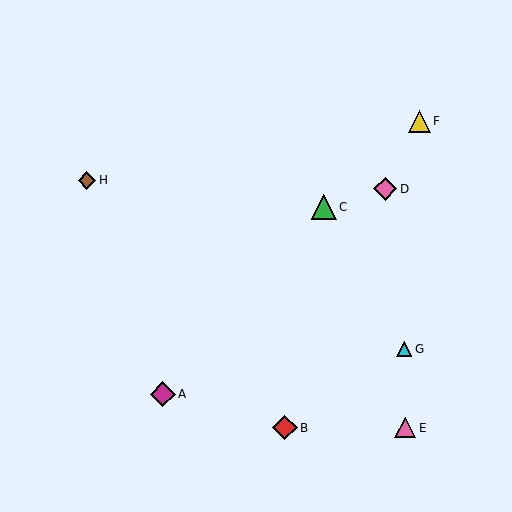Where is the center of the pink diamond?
The center of the pink diamond is at (385, 189).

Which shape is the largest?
The magenta diamond (labeled A) is the largest.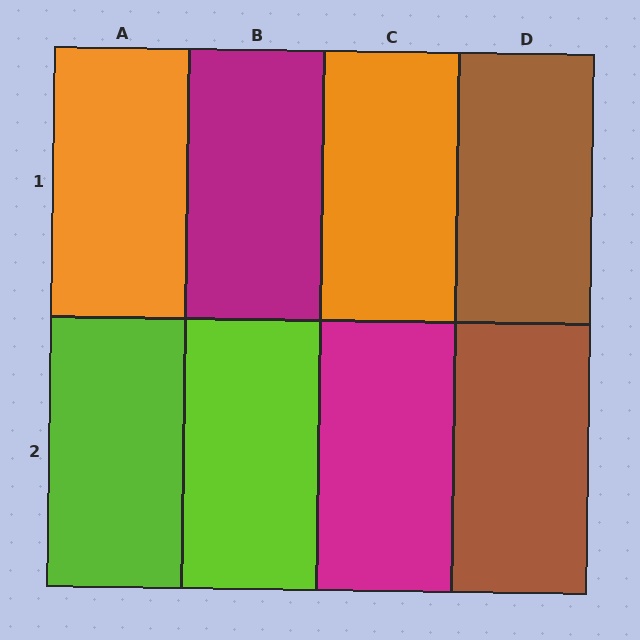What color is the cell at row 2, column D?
Brown.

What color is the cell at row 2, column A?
Lime.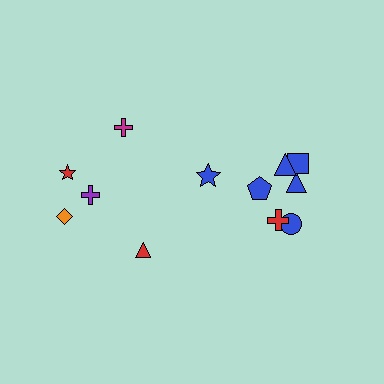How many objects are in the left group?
There are 5 objects.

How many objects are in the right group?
There are 7 objects.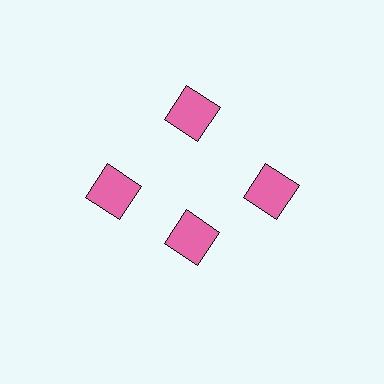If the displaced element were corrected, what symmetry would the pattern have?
It would have 4-fold rotational symmetry — the pattern would map onto itself every 90 degrees.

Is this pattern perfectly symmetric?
No. The 4 pink squares are arranged in a ring, but one element near the 6 o'clock position is pulled inward toward the center, breaking the 4-fold rotational symmetry.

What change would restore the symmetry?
The symmetry would be restored by moving it outward, back onto the ring so that all 4 squares sit at equal angles and equal distance from the center.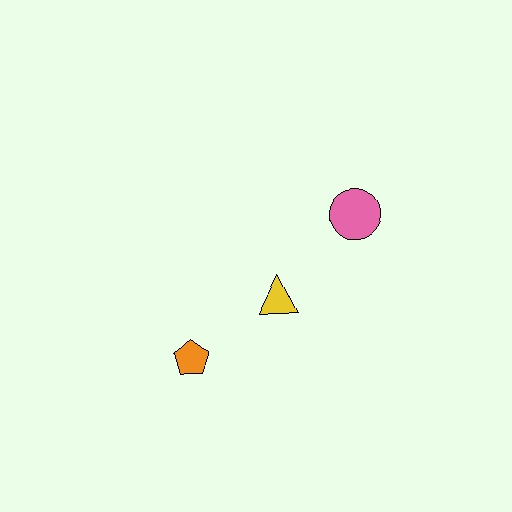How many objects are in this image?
There are 3 objects.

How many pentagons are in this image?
There is 1 pentagon.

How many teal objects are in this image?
There are no teal objects.